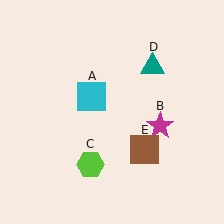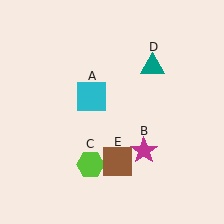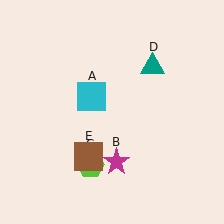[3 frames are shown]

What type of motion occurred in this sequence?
The magenta star (object B), brown square (object E) rotated clockwise around the center of the scene.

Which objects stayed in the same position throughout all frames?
Cyan square (object A) and lime hexagon (object C) and teal triangle (object D) remained stationary.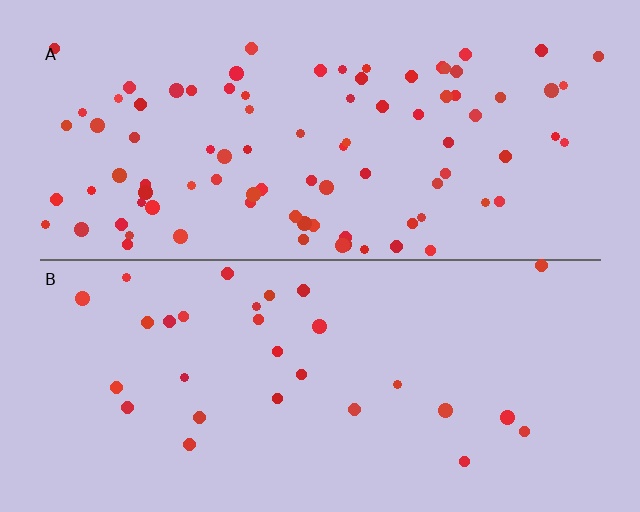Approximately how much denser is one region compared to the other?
Approximately 3.0× — region A over region B.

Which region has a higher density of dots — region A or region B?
A (the top).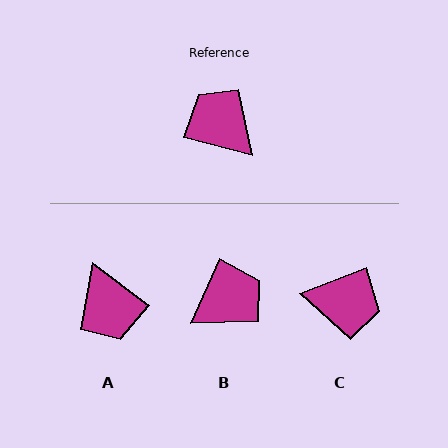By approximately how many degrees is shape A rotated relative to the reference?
Approximately 159 degrees counter-clockwise.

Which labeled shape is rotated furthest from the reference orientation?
A, about 159 degrees away.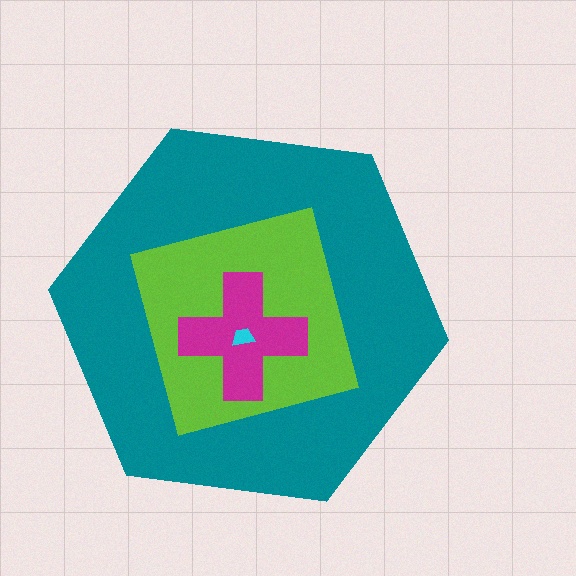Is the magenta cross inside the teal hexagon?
Yes.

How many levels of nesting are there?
4.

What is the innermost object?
The cyan trapezoid.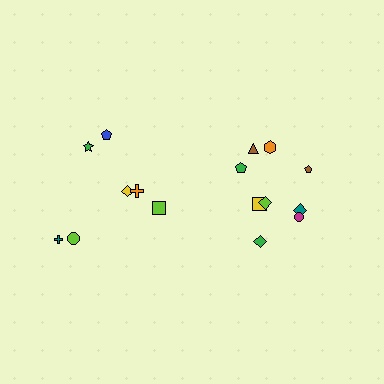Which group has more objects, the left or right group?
The right group.